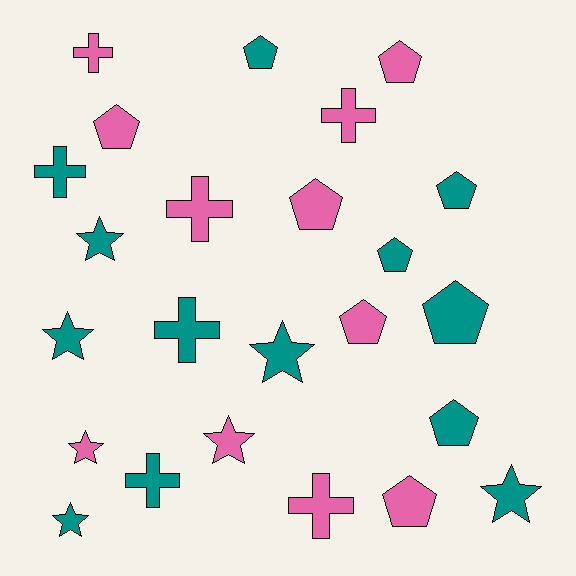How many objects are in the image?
There are 24 objects.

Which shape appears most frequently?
Pentagon, with 10 objects.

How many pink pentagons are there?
There are 5 pink pentagons.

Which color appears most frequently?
Teal, with 13 objects.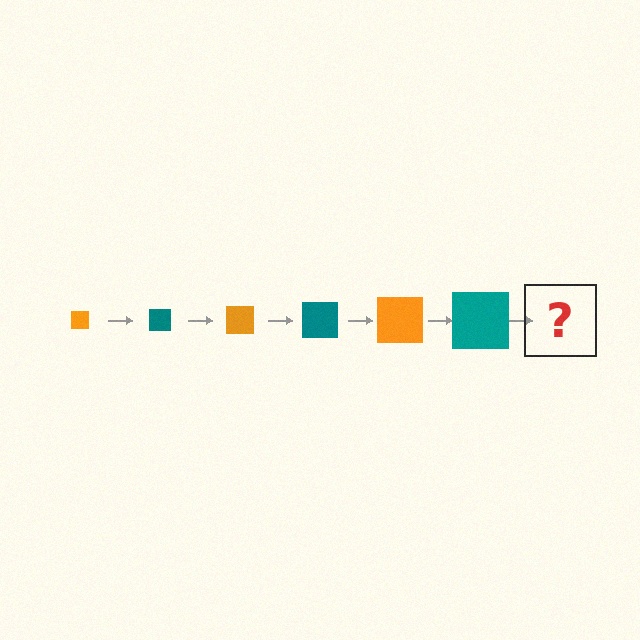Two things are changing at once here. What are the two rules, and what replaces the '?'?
The two rules are that the square grows larger each step and the color cycles through orange and teal. The '?' should be an orange square, larger than the previous one.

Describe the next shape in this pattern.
It should be an orange square, larger than the previous one.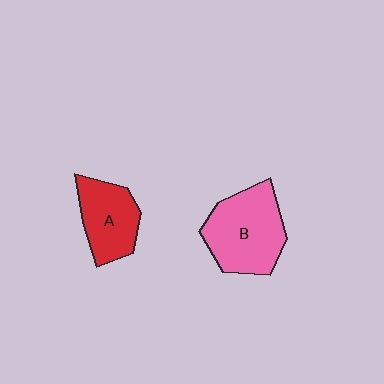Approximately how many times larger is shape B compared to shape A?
Approximately 1.4 times.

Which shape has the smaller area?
Shape A (red).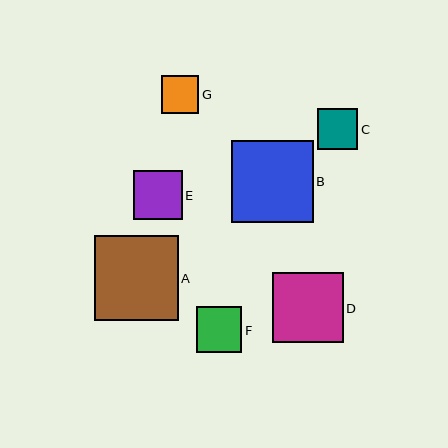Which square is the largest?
Square A is the largest with a size of approximately 84 pixels.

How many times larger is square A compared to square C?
Square A is approximately 2.1 times the size of square C.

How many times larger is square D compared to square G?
Square D is approximately 1.9 times the size of square G.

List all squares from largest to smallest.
From largest to smallest: A, B, D, E, F, C, G.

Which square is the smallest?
Square G is the smallest with a size of approximately 38 pixels.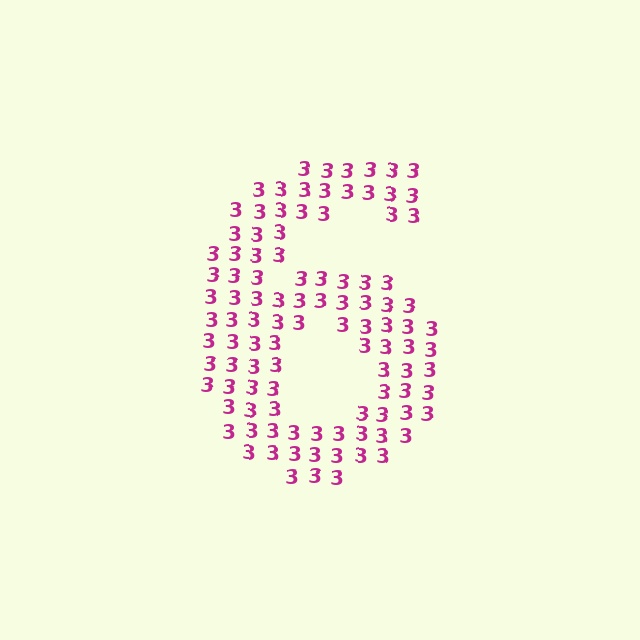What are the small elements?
The small elements are digit 3's.